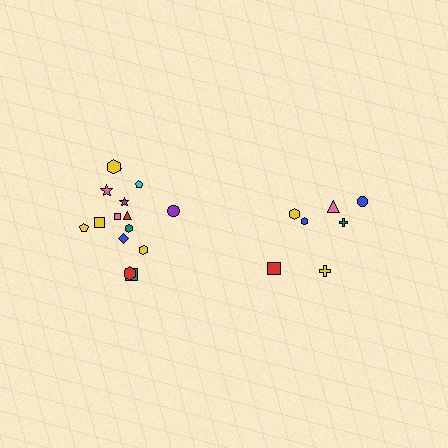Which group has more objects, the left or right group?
The left group.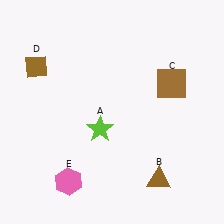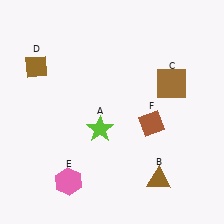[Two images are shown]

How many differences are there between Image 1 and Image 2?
There is 1 difference between the two images.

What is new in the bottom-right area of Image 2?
A brown diamond (F) was added in the bottom-right area of Image 2.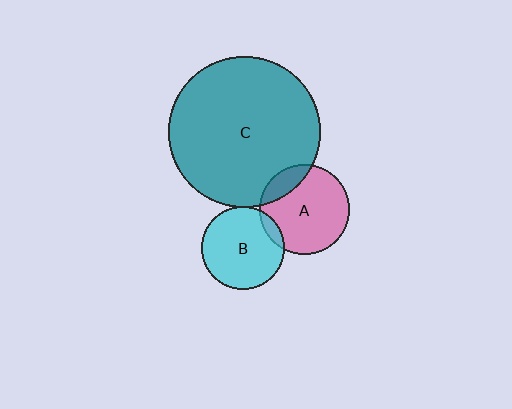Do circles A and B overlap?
Yes.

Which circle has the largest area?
Circle C (teal).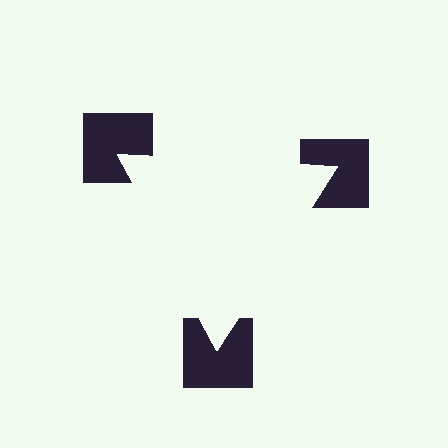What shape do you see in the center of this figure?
An illusory triangle — its edges are inferred from the aligned wedge cuts in the notched squares, not physically drawn.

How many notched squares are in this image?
There are 3 — one at each vertex of the illusory triangle.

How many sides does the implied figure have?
3 sides.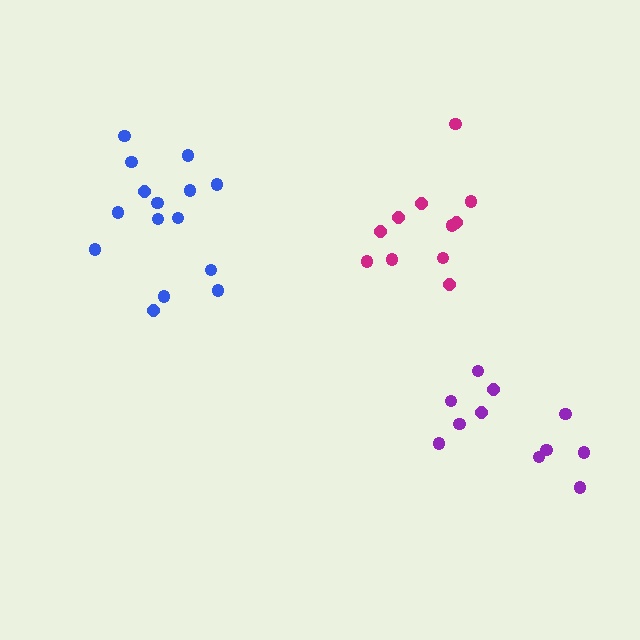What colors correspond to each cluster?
The clusters are colored: blue, purple, magenta.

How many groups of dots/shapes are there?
There are 3 groups.